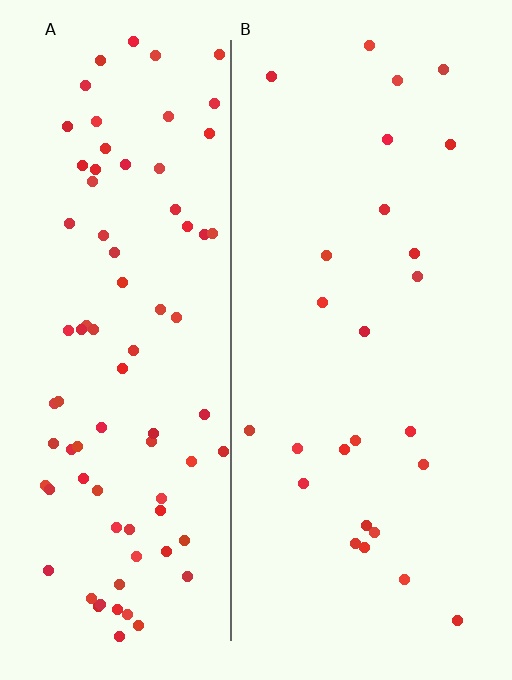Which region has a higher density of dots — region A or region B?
A (the left).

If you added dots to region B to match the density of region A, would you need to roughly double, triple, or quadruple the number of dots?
Approximately triple.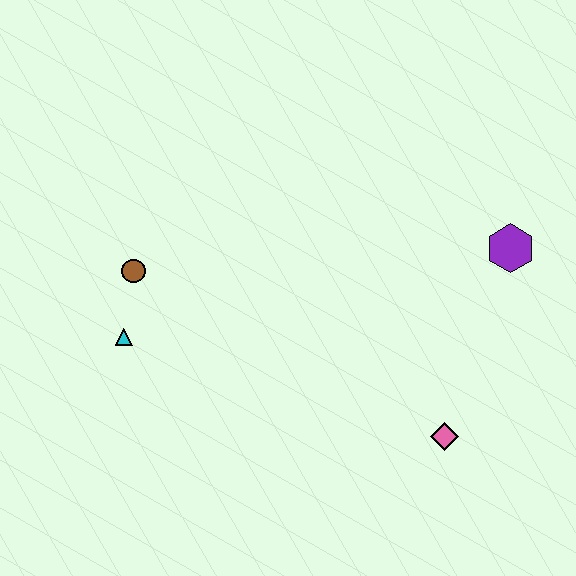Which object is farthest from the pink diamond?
The brown circle is farthest from the pink diamond.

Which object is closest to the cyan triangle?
The brown circle is closest to the cyan triangle.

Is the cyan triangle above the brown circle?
No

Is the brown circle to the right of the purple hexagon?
No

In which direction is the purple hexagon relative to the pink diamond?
The purple hexagon is above the pink diamond.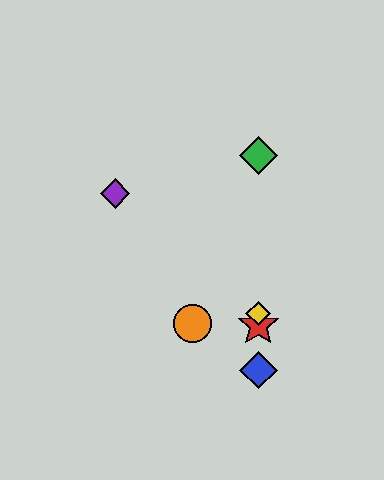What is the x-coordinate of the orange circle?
The orange circle is at x≈192.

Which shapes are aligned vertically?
The red star, the blue diamond, the green diamond, the yellow diamond are aligned vertically.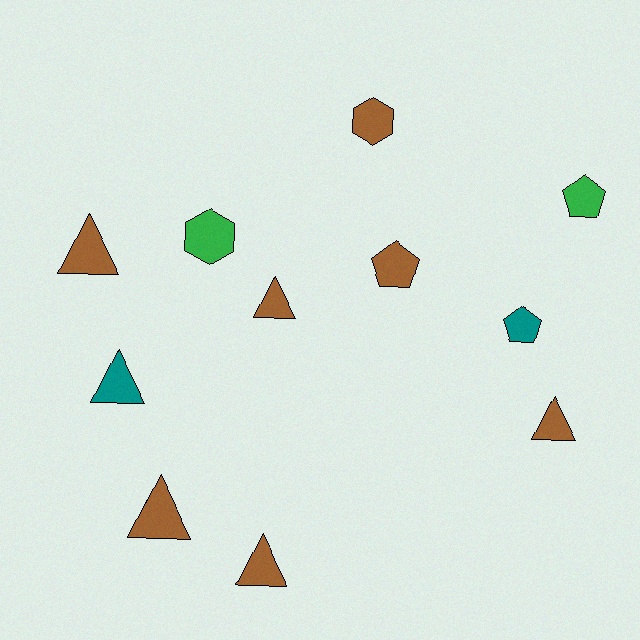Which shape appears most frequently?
Triangle, with 6 objects.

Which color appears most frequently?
Brown, with 7 objects.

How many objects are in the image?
There are 11 objects.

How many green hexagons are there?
There is 1 green hexagon.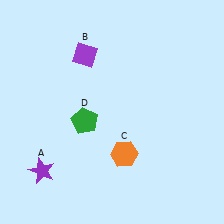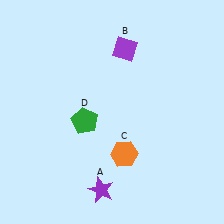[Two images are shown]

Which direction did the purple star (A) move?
The purple star (A) moved right.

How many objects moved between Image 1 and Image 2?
2 objects moved between the two images.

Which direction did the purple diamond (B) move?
The purple diamond (B) moved right.